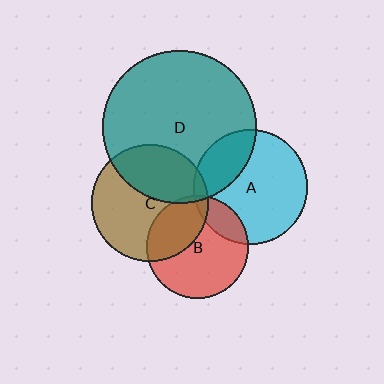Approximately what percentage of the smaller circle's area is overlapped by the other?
Approximately 5%.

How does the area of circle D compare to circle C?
Approximately 1.7 times.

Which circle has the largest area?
Circle D (teal).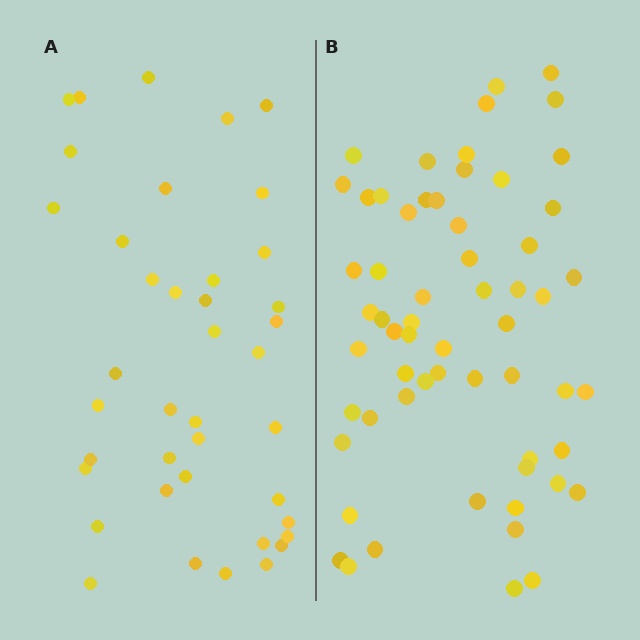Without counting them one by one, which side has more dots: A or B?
Region B (the right region) has more dots.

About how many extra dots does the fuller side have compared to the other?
Region B has approximately 20 more dots than region A.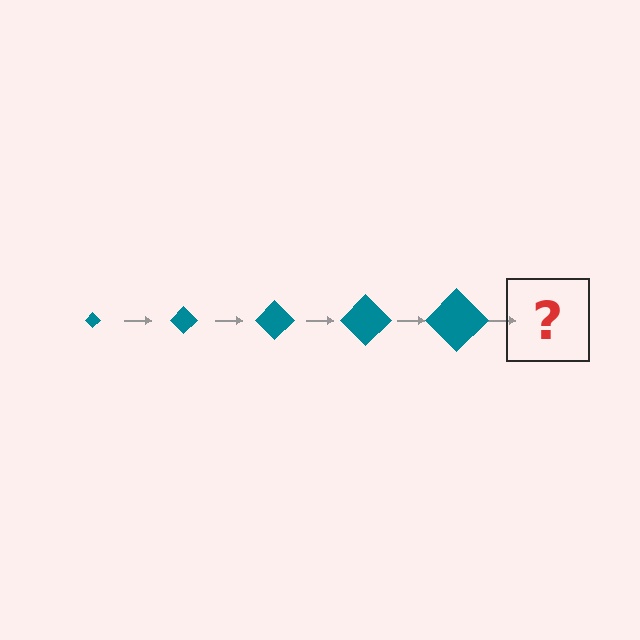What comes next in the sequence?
The next element should be a teal diamond, larger than the previous one.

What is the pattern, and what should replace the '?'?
The pattern is that the diamond gets progressively larger each step. The '?' should be a teal diamond, larger than the previous one.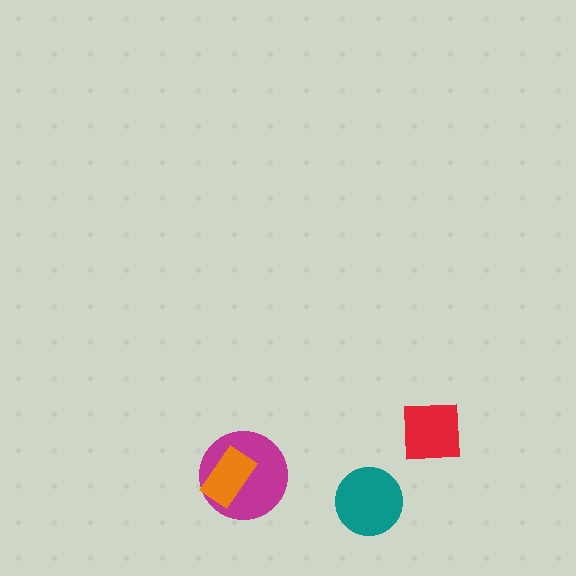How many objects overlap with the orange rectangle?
1 object overlaps with the orange rectangle.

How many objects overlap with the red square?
0 objects overlap with the red square.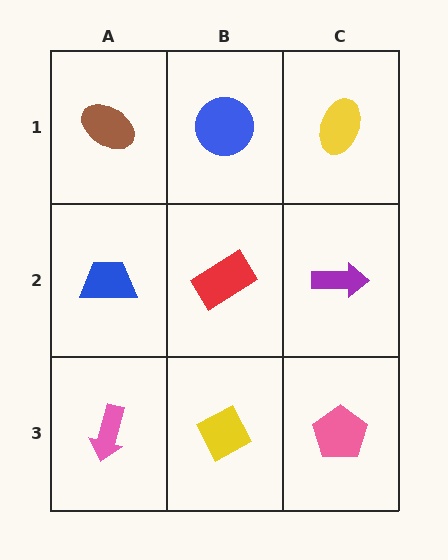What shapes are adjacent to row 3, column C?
A purple arrow (row 2, column C), a yellow diamond (row 3, column B).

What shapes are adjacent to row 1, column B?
A red rectangle (row 2, column B), a brown ellipse (row 1, column A), a yellow ellipse (row 1, column C).